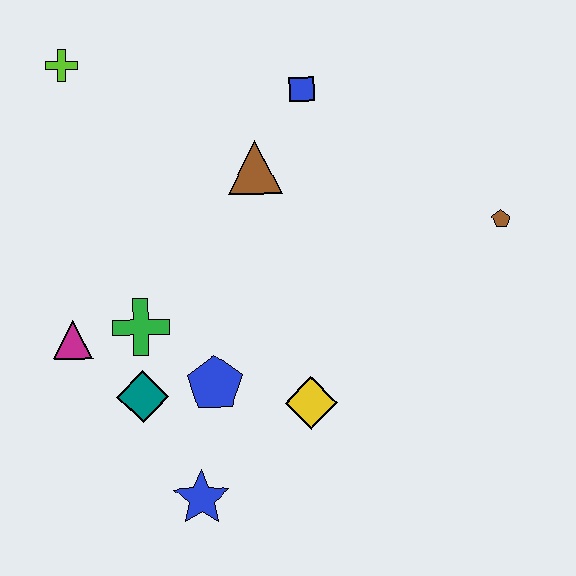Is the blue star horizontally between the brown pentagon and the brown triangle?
No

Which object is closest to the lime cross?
The brown triangle is closest to the lime cross.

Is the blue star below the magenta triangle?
Yes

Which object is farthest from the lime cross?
The brown pentagon is farthest from the lime cross.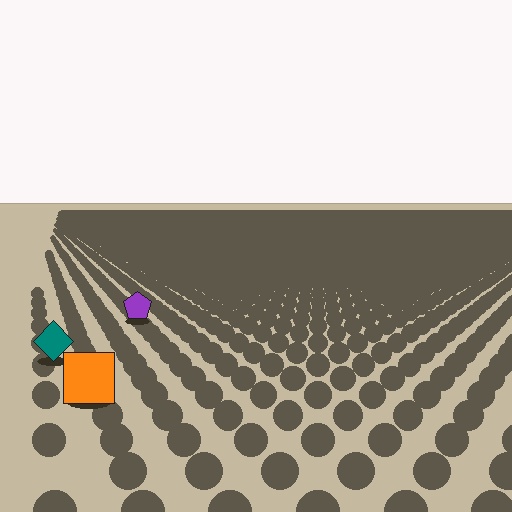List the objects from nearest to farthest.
From nearest to farthest: the orange square, the teal diamond, the purple pentagon.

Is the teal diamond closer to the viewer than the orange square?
No. The orange square is closer — you can tell from the texture gradient: the ground texture is coarser near it.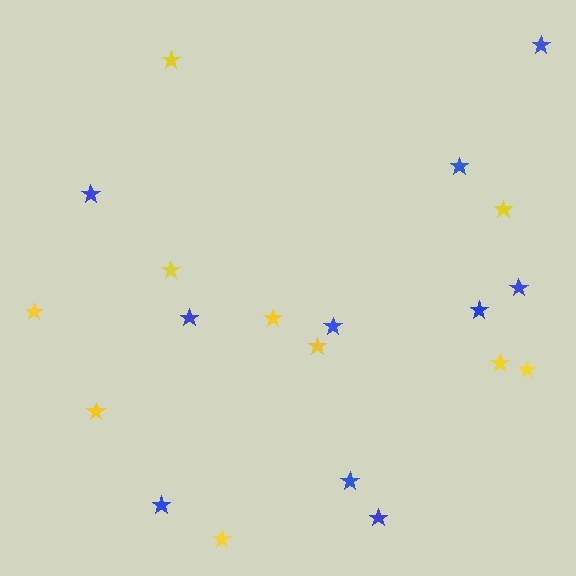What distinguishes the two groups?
There are 2 groups: one group of yellow stars (10) and one group of blue stars (10).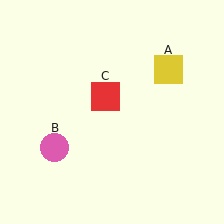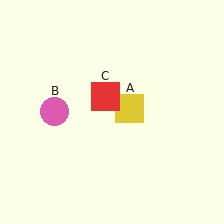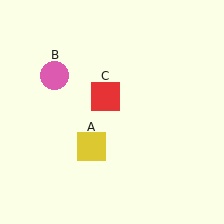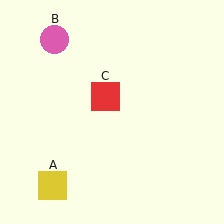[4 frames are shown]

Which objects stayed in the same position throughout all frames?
Red square (object C) remained stationary.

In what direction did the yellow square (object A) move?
The yellow square (object A) moved down and to the left.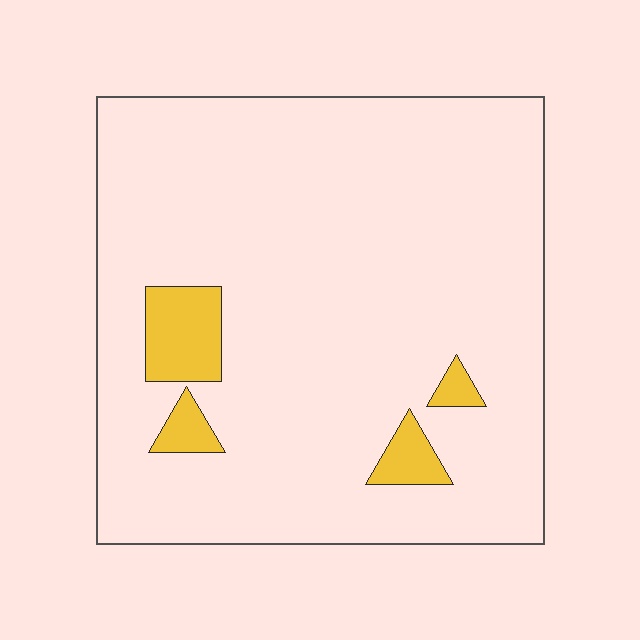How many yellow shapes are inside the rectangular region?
4.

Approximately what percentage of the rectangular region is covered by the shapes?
Approximately 10%.